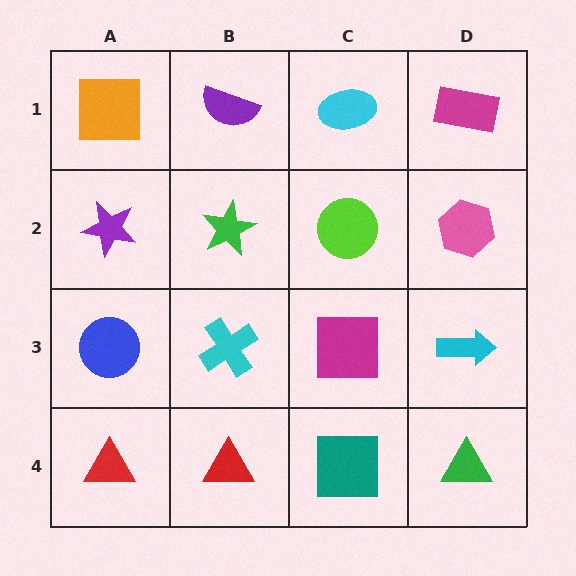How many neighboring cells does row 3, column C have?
4.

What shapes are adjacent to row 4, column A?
A blue circle (row 3, column A), a red triangle (row 4, column B).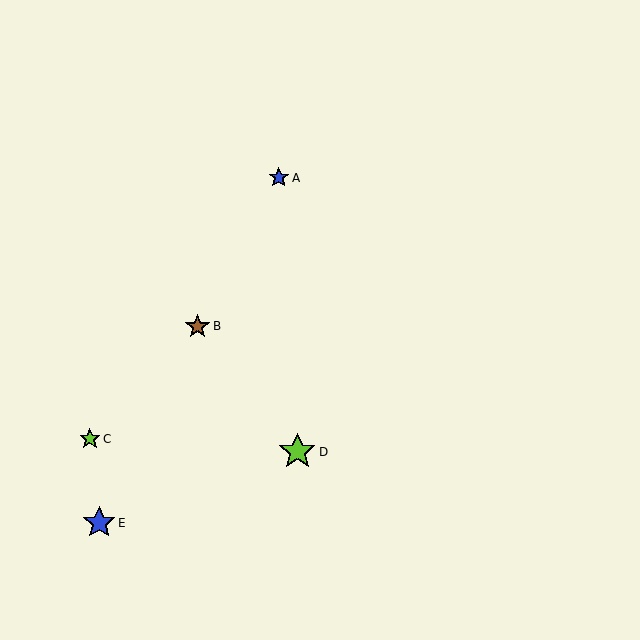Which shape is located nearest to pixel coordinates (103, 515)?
The blue star (labeled E) at (99, 523) is nearest to that location.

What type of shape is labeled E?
Shape E is a blue star.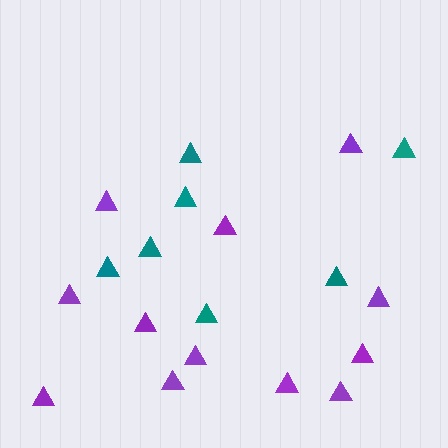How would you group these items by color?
There are 2 groups: one group of teal triangles (7) and one group of purple triangles (12).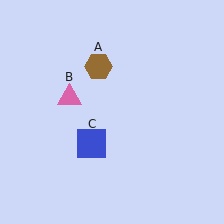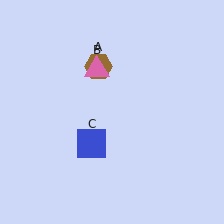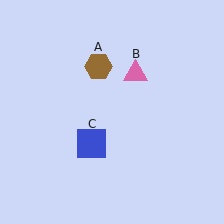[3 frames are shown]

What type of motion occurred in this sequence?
The pink triangle (object B) rotated clockwise around the center of the scene.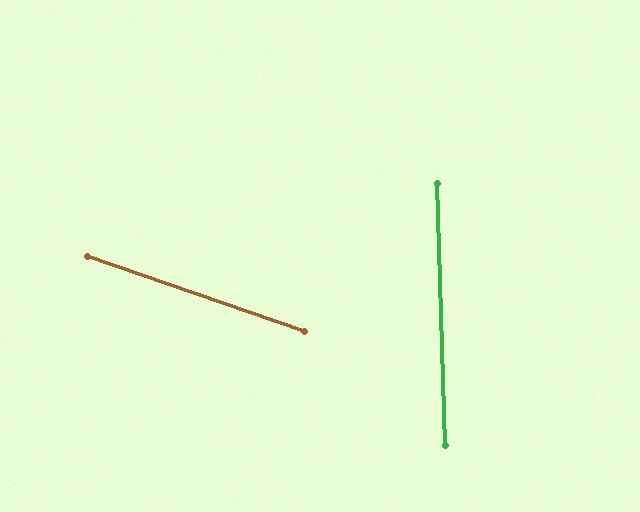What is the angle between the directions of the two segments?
Approximately 69 degrees.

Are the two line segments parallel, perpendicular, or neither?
Neither parallel nor perpendicular — they differ by about 69°.